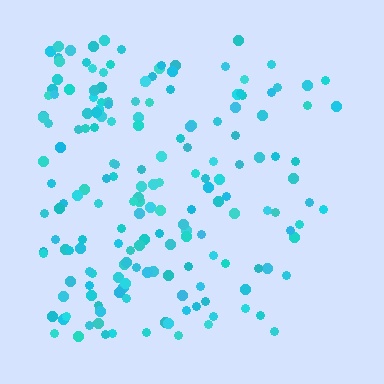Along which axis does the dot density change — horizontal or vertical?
Horizontal.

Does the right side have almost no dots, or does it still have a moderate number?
Still a moderate number, just noticeably fewer than the left.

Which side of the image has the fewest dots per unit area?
The right.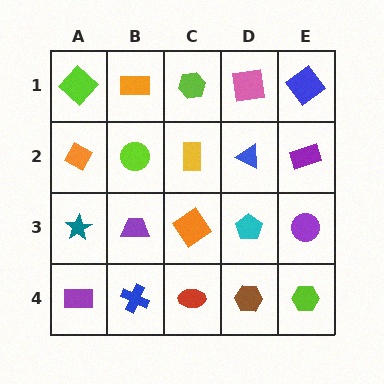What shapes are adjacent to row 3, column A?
An orange diamond (row 2, column A), a purple rectangle (row 4, column A), a purple trapezoid (row 3, column B).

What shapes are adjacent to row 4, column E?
A purple circle (row 3, column E), a brown hexagon (row 4, column D).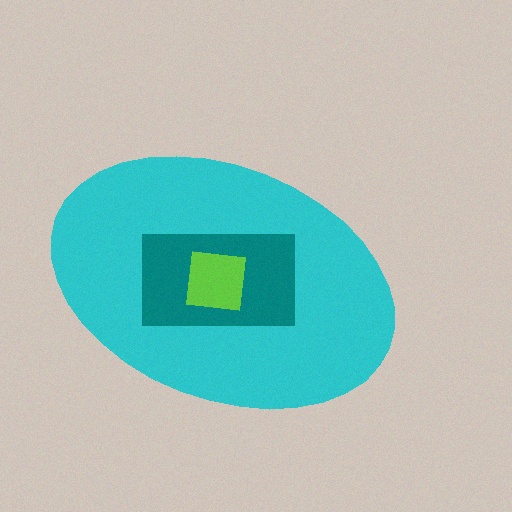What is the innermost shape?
The lime square.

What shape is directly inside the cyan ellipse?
The teal rectangle.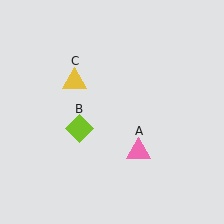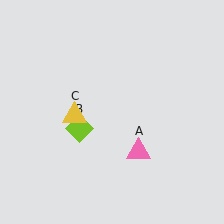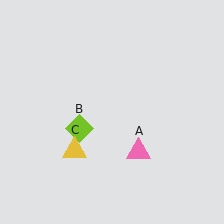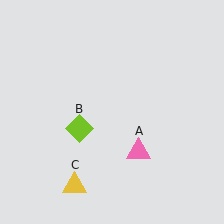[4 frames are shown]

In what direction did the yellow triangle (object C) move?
The yellow triangle (object C) moved down.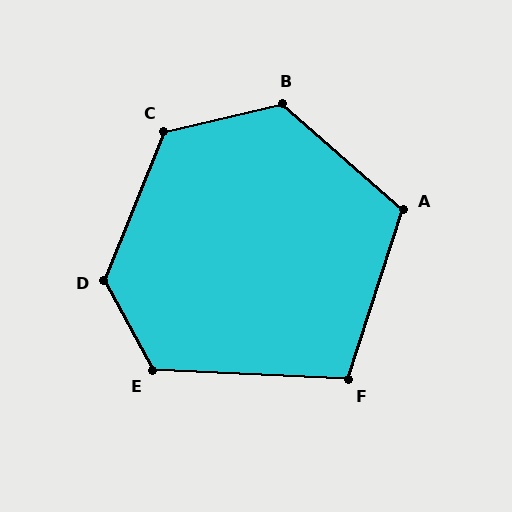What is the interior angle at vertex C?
Approximately 126 degrees (obtuse).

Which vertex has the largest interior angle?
D, at approximately 129 degrees.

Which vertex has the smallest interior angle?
F, at approximately 105 degrees.